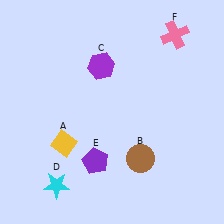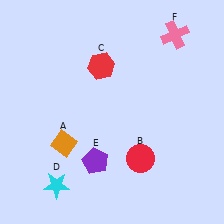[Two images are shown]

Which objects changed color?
A changed from yellow to orange. B changed from brown to red. C changed from purple to red.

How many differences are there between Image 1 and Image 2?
There are 3 differences between the two images.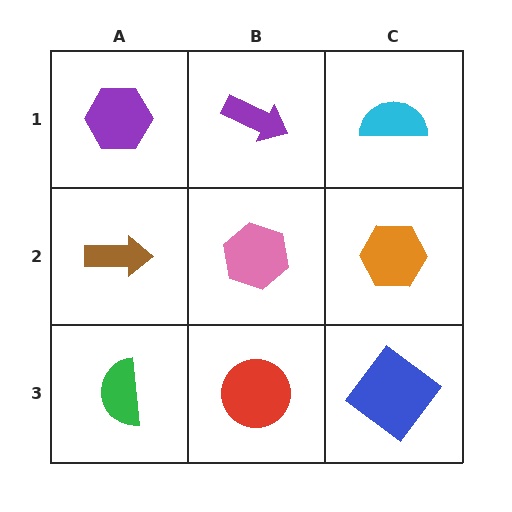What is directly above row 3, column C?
An orange hexagon.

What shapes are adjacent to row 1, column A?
A brown arrow (row 2, column A), a purple arrow (row 1, column B).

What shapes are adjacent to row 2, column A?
A purple hexagon (row 1, column A), a green semicircle (row 3, column A), a pink hexagon (row 2, column B).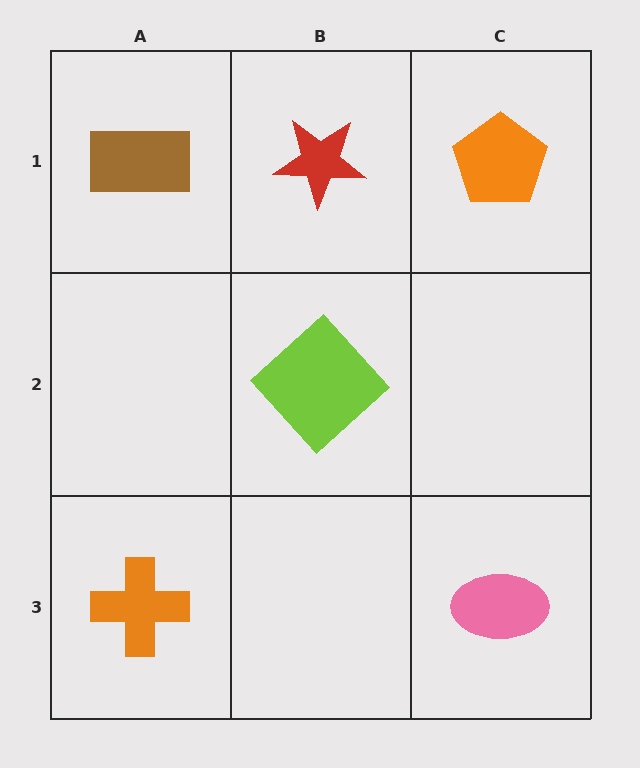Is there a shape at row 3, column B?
No, that cell is empty.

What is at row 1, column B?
A red star.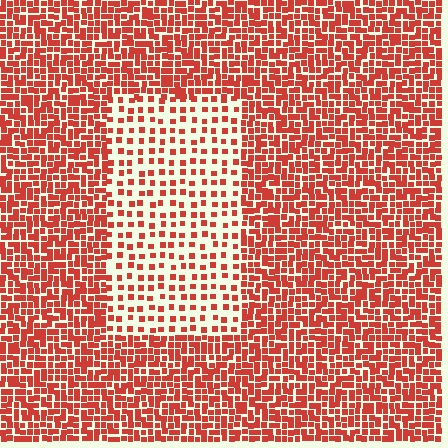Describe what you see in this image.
The image contains small red elements arranged at two different densities. A rectangle-shaped region is visible where the elements are less densely packed than the surrounding area.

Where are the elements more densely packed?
The elements are more densely packed outside the rectangle boundary.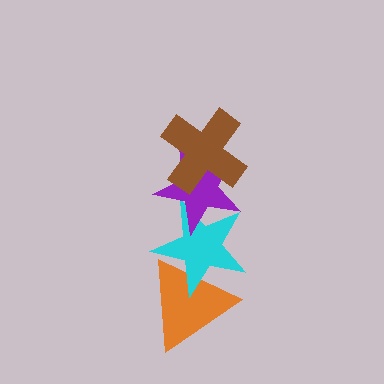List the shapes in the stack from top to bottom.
From top to bottom: the brown cross, the purple star, the cyan star, the orange triangle.